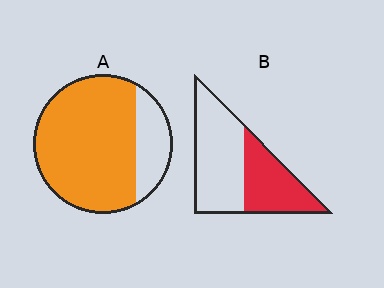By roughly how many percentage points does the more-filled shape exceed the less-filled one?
By roughly 40 percentage points (A over B).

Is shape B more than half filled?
No.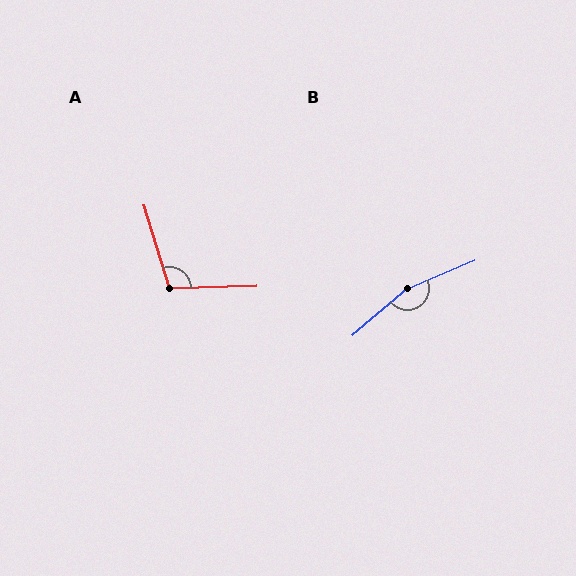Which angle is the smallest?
A, at approximately 105 degrees.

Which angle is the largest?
B, at approximately 163 degrees.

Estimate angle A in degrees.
Approximately 105 degrees.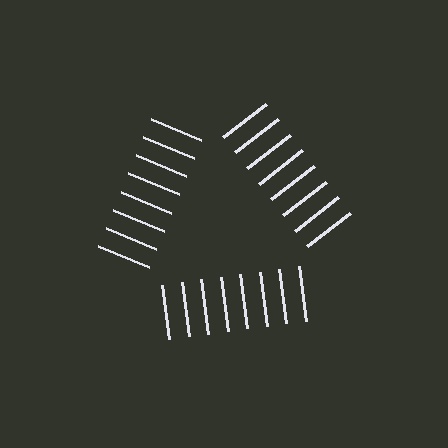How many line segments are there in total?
24 — 8 along each of the 3 edges.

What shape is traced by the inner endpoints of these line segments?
An illusory triangle — the line segments terminate on its edges but no continuous stroke is drawn.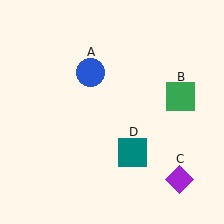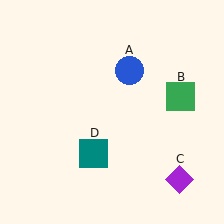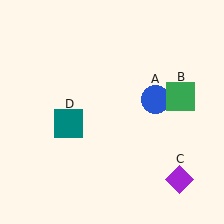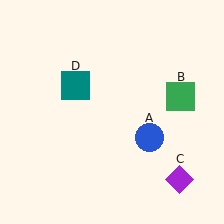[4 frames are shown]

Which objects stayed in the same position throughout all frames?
Green square (object B) and purple diamond (object C) remained stationary.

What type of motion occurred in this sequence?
The blue circle (object A), teal square (object D) rotated clockwise around the center of the scene.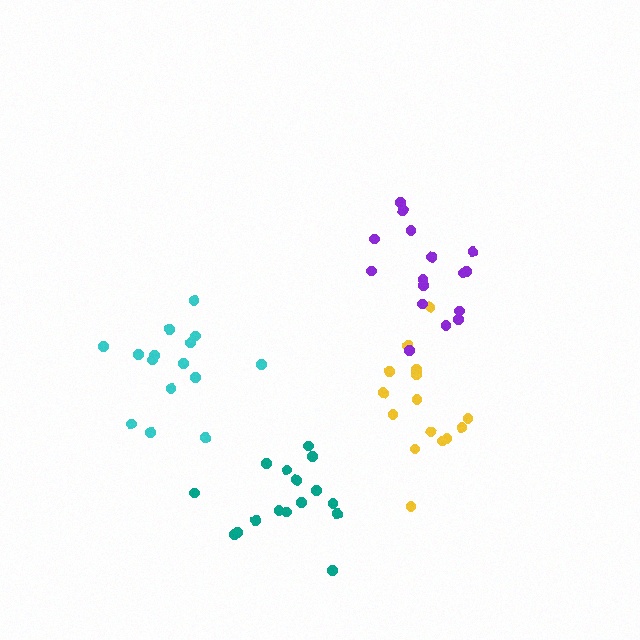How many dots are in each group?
Group 1: 15 dots, Group 2: 15 dots, Group 3: 16 dots, Group 4: 16 dots (62 total).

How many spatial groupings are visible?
There are 4 spatial groupings.